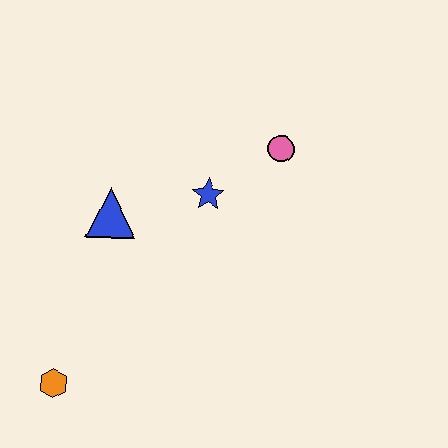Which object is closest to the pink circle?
The blue star is closest to the pink circle.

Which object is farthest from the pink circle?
The orange hexagon is farthest from the pink circle.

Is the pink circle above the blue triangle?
Yes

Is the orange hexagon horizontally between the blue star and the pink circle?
No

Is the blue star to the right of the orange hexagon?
Yes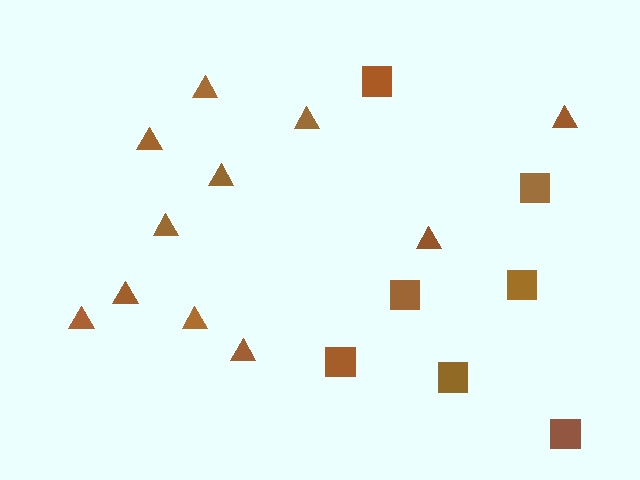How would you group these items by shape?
There are 2 groups: one group of squares (7) and one group of triangles (11).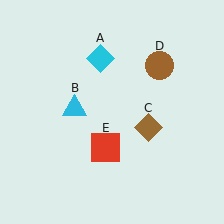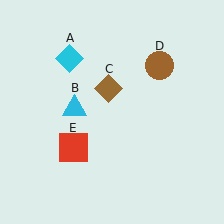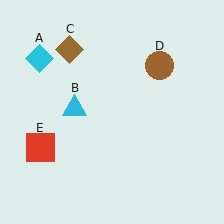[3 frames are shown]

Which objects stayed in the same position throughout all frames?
Cyan triangle (object B) and brown circle (object D) remained stationary.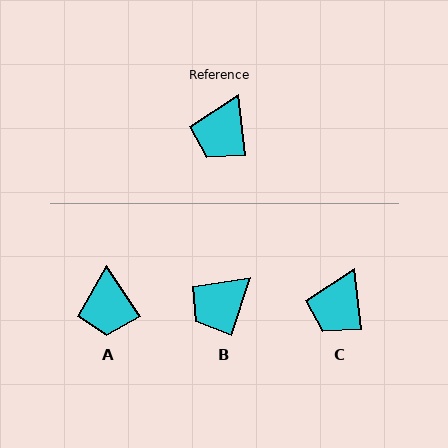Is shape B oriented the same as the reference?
No, it is off by about 25 degrees.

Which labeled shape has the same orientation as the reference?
C.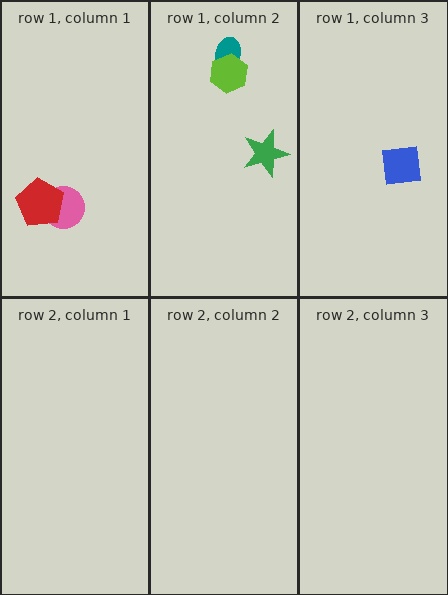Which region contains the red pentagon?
The row 1, column 1 region.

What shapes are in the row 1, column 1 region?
The pink circle, the red pentagon.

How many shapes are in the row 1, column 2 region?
3.